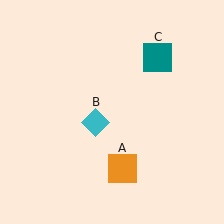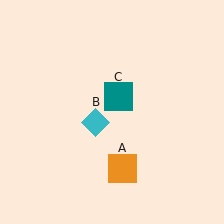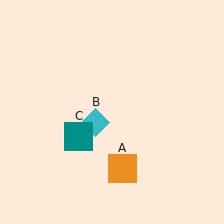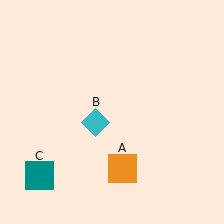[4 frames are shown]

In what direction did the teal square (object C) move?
The teal square (object C) moved down and to the left.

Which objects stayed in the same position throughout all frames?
Orange square (object A) and cyan diamond (object B) remained stationary.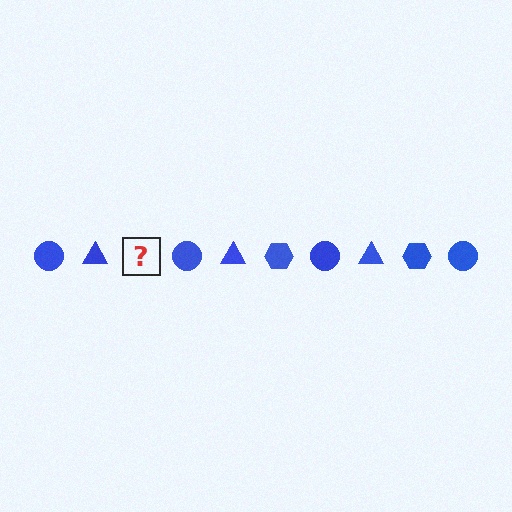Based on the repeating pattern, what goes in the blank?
The blank should be a blue hexagon.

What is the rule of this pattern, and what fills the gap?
The rule is that the pattern cycles through circle, triangle, hexagon shapes in blue. The gap should be filled with a blue hexagon.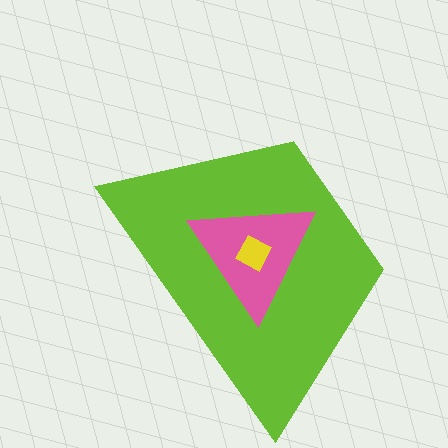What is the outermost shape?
The lime trapezoid.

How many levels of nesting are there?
3.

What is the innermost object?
The yellow diamond.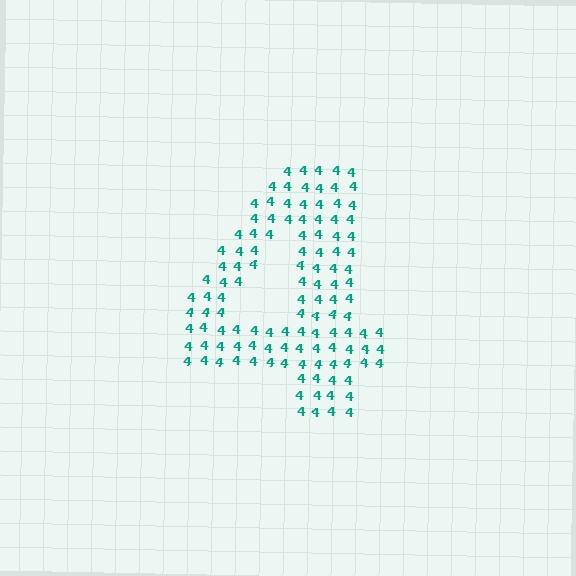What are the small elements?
The small elements are digit 4's.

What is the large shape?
The large shape is the digit 4.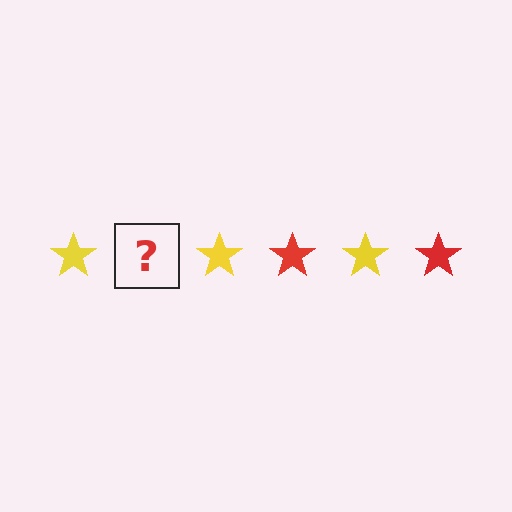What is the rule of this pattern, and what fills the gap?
The rule is that the pattern cycles through yellow, red stars. The gap should be filled with a red star.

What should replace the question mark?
The question mark should be replaced with a red star.